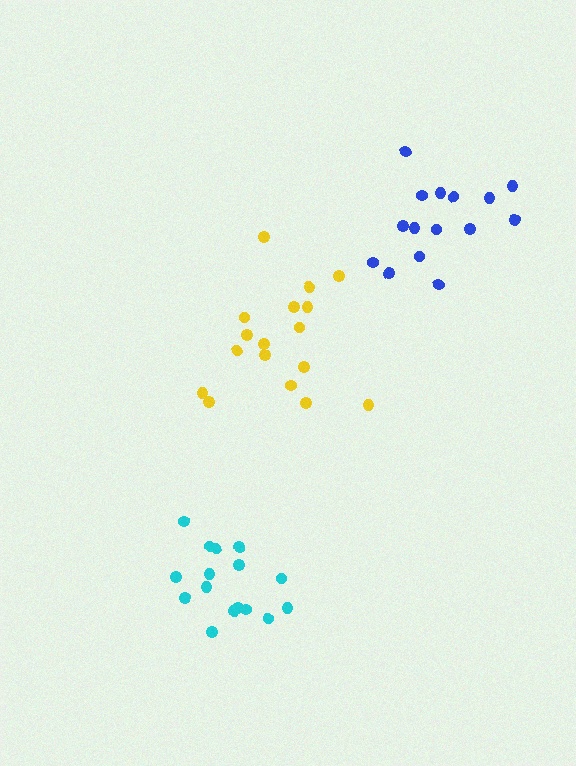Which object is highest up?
The blue cluster is topmost.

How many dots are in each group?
Group 1: 16 dots, Group 2: 15 dots, Group 3: 17 dots (48 total).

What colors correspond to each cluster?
The clusters are colored: cyan, blue, yellow.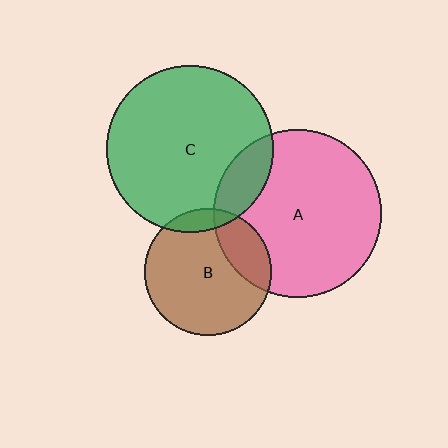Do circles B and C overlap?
Yes.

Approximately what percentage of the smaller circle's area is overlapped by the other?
Approximately 10%.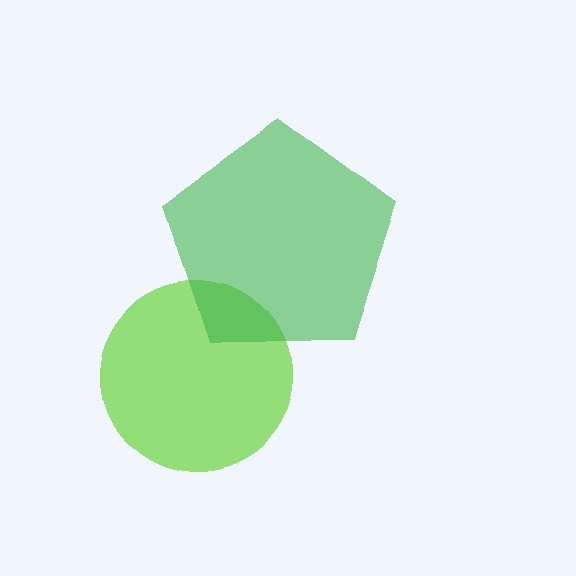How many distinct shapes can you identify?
There are 2 distinct shapes: a lime circle, a green pentagon.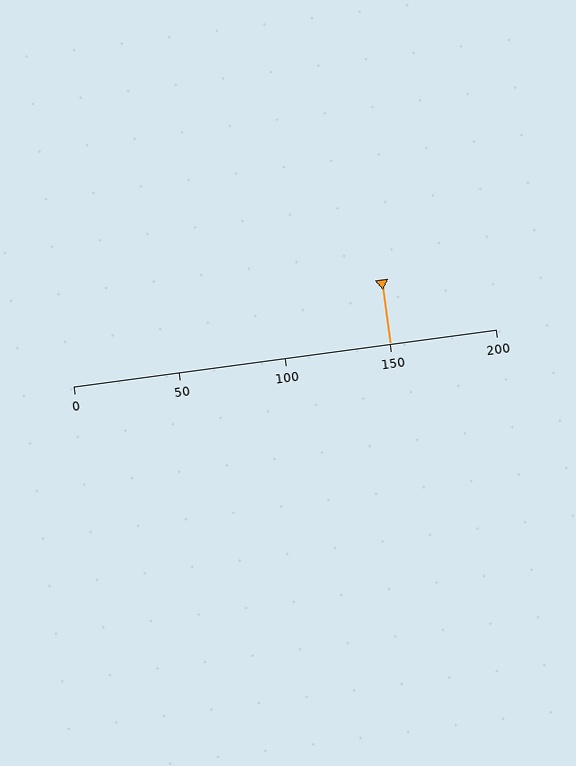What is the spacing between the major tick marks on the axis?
The major ticks are spaced 50 apart.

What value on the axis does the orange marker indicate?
The marker indicates approximately 150.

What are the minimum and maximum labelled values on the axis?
The axis runs from 0 to 200.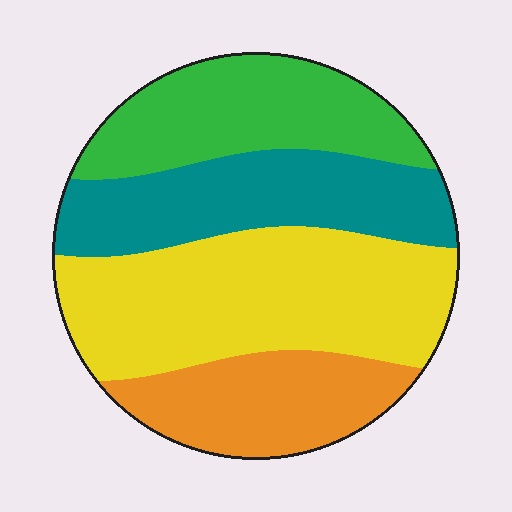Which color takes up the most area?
Yellow, at roughly 35%.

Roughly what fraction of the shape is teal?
Teal takes up about one quarter (1/4) of the shape.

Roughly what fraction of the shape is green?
Green covers about 20% of the shape.